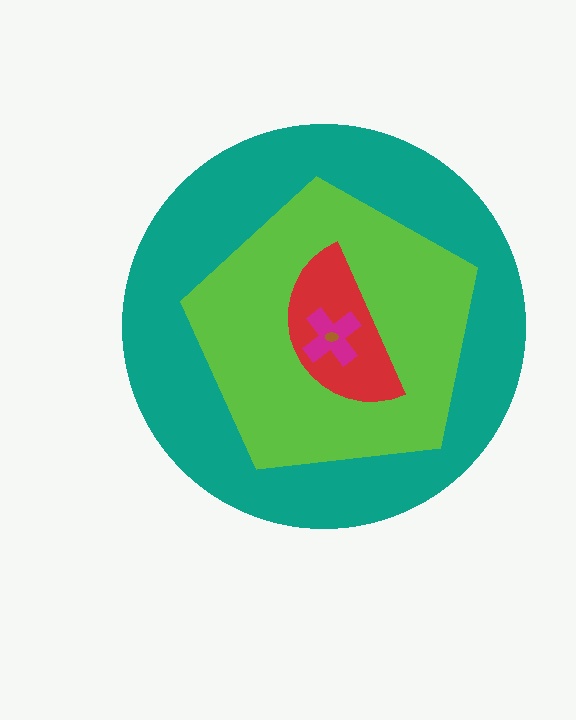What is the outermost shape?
The teal circle.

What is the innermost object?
The brown ellipse.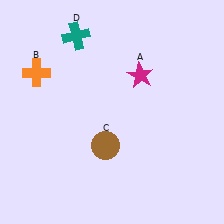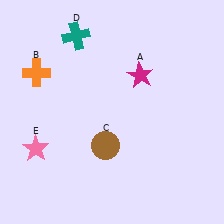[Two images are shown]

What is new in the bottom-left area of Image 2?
A pink star (E) was added in the bottom-left area of Image 2.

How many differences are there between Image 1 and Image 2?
There is 1 difference between the two images.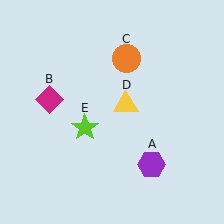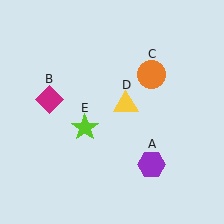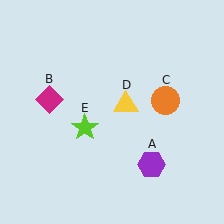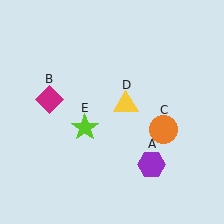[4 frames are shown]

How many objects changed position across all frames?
1 object changed position: orange circle (object C).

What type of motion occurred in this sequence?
The orange circle (object C) rotated clockwise around the center of the scene.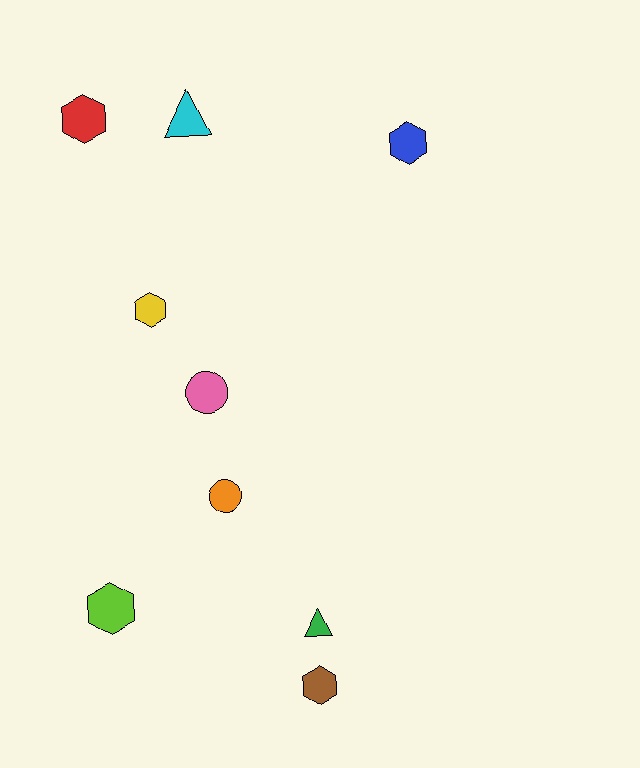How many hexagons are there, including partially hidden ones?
There are 5 hexagons.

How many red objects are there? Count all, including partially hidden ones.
There is 1 red object.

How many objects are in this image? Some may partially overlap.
There are 9 objects.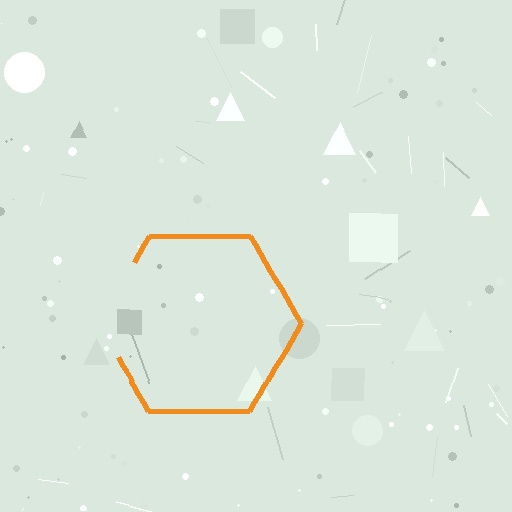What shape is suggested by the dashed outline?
The dashed outline suggests a hexagon.